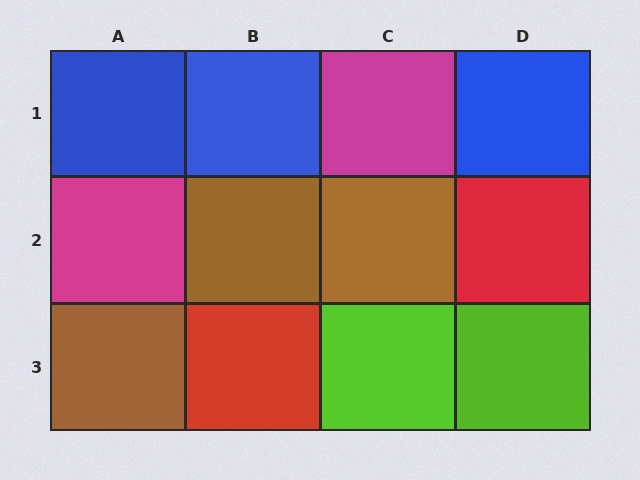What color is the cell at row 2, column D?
Red.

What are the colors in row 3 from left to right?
Brown, red, lime, lime.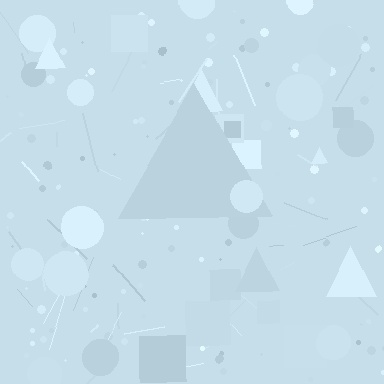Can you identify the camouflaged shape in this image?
The camouflaged shape is a triangle.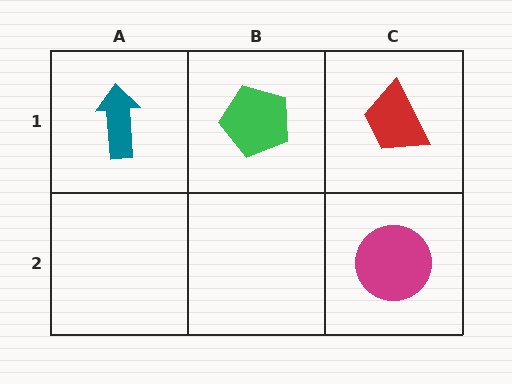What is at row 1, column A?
A teal arrow.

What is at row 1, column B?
A green pentagon.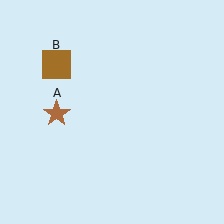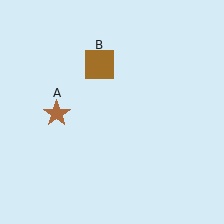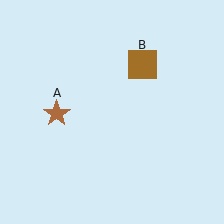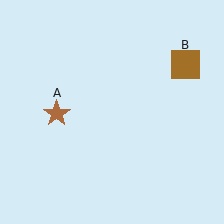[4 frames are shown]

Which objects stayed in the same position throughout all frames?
Brown star (object A) remained stationary.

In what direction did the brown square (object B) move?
The brown square (object B) moved right.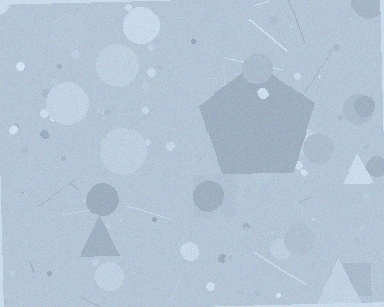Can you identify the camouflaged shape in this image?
The camouflaged shape is a pentagon.